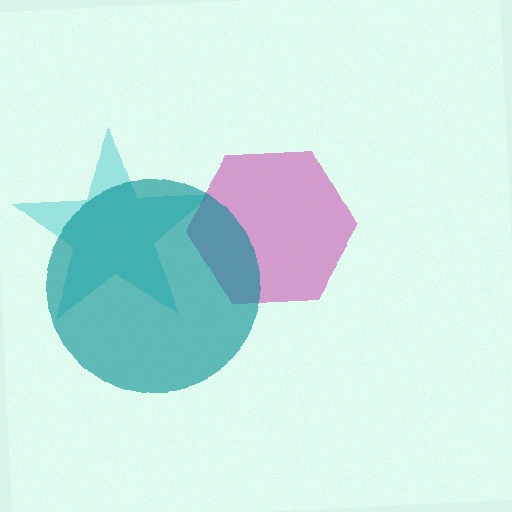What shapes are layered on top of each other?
The layered shapes are: a cyan star, a magenta hexagon, a teal circle.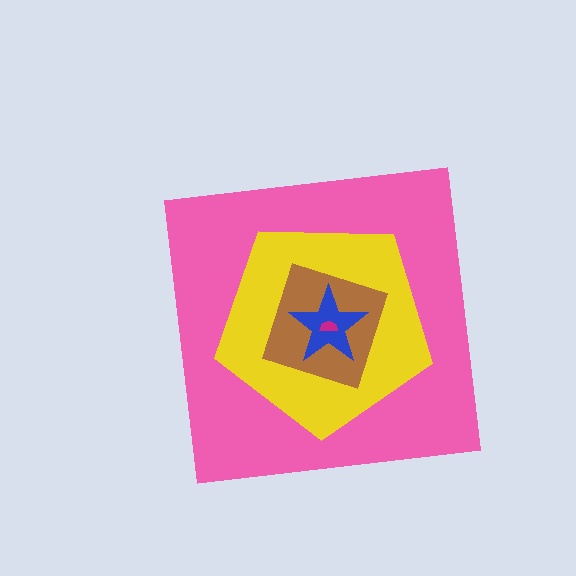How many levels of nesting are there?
5.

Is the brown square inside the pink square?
Yes.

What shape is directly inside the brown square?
The blue star.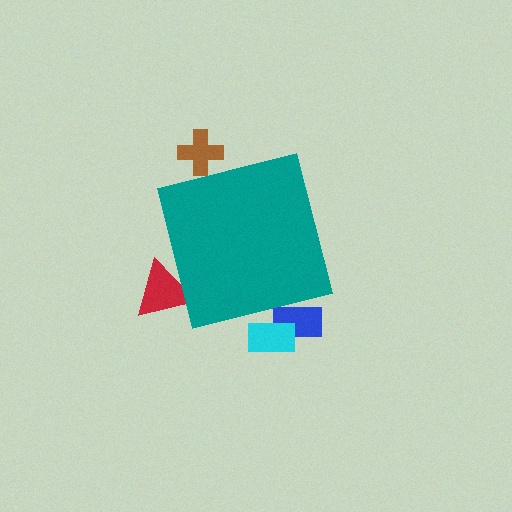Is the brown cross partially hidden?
Yes, the brown cross is partially hidden behind the teal square.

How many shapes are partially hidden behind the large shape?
4 shapes are partially hidden.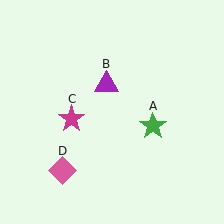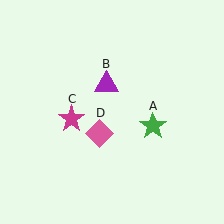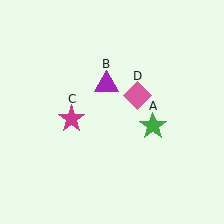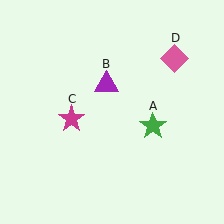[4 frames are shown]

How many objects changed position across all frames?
1 object changed position: pink diamond (object D).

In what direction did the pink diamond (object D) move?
The pink diamond (object D) moved up and to the right.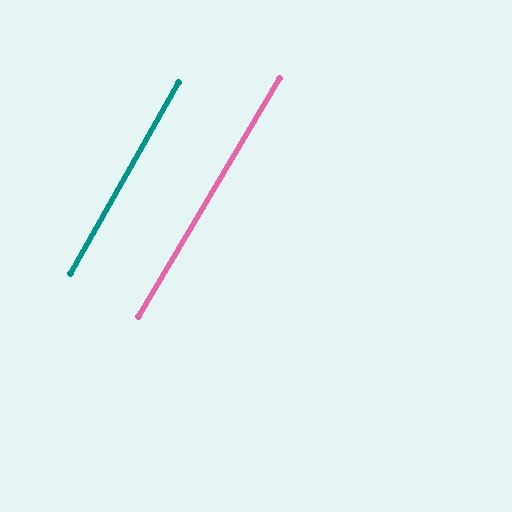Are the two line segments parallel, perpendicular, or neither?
Parallel — their directions differ by only 1.1°.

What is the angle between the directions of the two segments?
Approximately 1 degree.